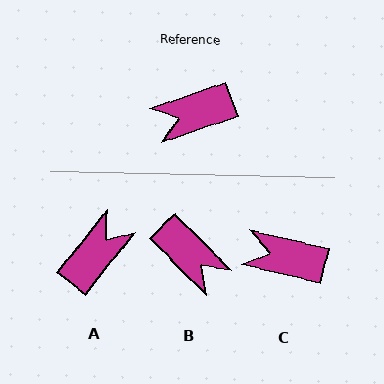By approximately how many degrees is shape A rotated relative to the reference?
Approximately 147 degrees clockwise.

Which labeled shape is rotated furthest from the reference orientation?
A, about 147 degrees away.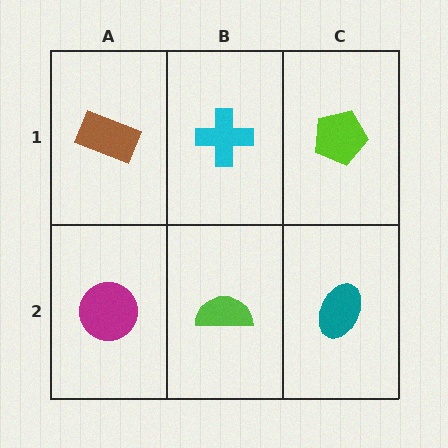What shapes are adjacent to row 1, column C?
A teal ellipse (row 2, column C), a cyan cross (row 1, column B).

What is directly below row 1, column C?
A teal ellipse.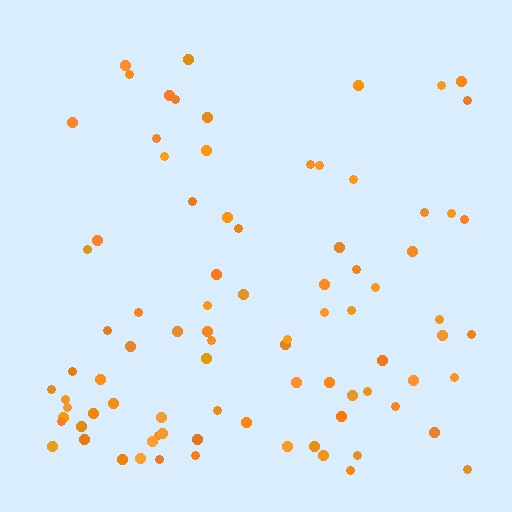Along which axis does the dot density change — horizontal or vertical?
Vertical.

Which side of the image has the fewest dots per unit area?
The top.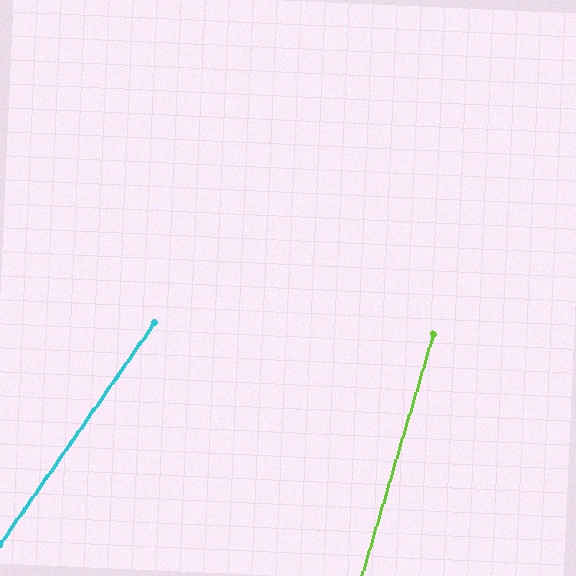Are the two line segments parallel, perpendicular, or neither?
Neither parallel nor perpendicular — they differ by about 18°.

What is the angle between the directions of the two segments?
Approximately 18 degrees.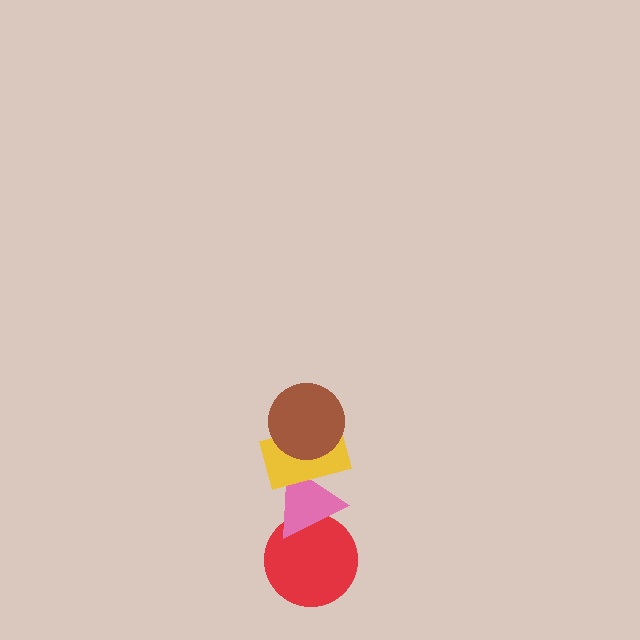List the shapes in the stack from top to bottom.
From top to bottom: the brown circle, the yellow rectangle, the pink triangle, the red circle.